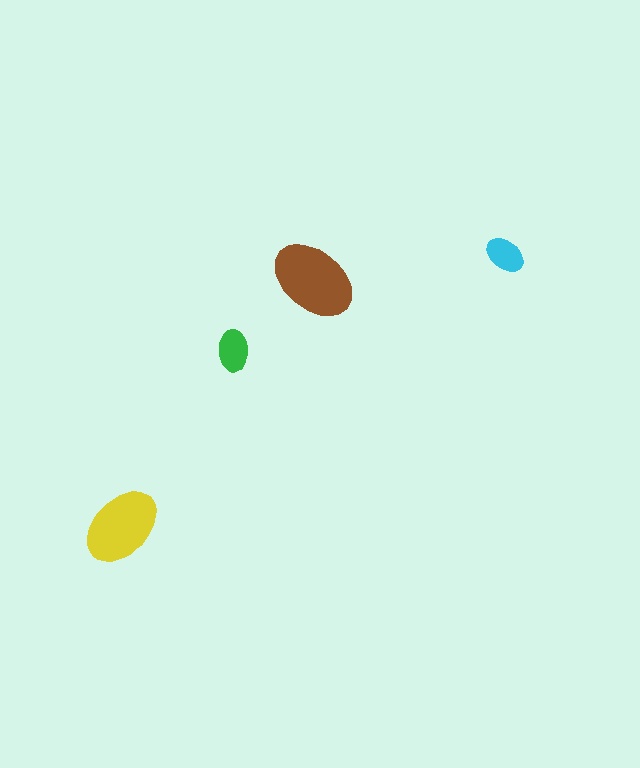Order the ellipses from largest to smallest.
the brown one, the yellow one, the green one, the cyan one.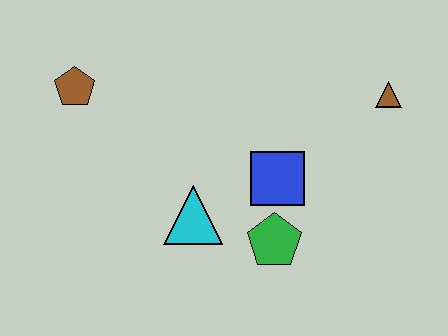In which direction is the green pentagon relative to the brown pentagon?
The green pentagon is to the right of the brown pentagon.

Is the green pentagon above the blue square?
No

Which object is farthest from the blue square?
The brown pentagon is farthest from the blue square.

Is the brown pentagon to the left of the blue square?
Yes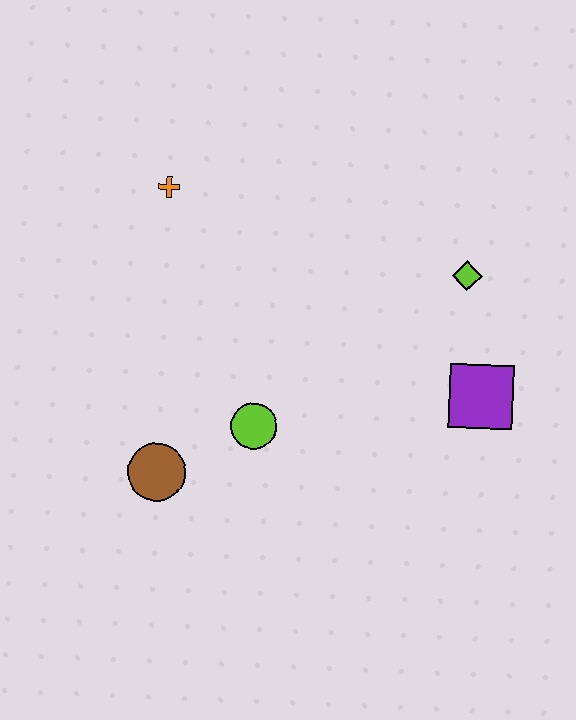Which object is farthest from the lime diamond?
The brown circle is farthest from the lime diamond.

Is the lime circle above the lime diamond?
No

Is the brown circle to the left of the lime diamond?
Yes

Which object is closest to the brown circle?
The lime circle is closest to the brown circle.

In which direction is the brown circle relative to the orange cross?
The brown circle is below the orange cross.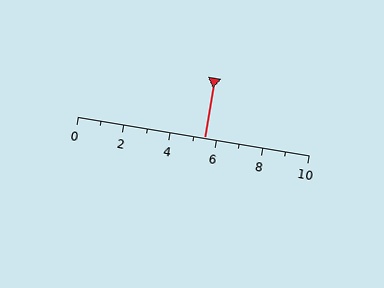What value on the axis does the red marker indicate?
The marker indicates approximately 5.5.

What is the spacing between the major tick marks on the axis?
The major ticks are spaced 2 apart.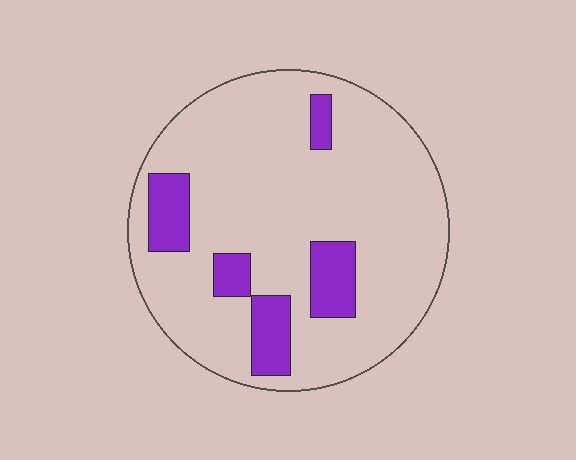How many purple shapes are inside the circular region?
5.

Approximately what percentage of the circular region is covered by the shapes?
Approximately 15%.